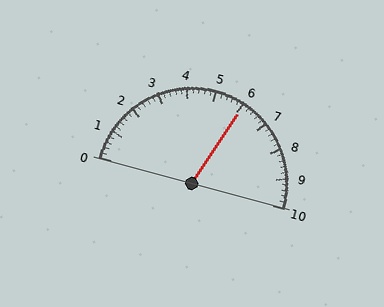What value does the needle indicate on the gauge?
The needle indicates approximately 6.0.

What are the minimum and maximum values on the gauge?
The gauge ranges from 0 to 10.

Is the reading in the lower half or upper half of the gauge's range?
The reading is in the upper half of the range (0 to 10).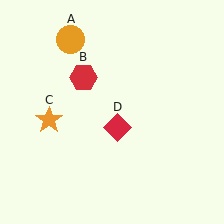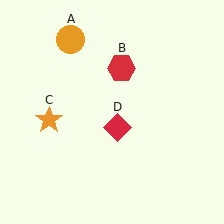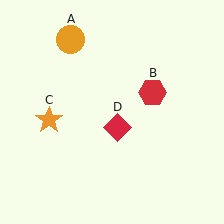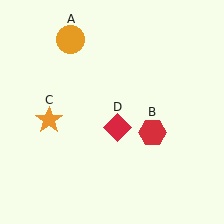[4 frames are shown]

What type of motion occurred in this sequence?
The red hexagon (object B) rotated clockwise around the center of the scene.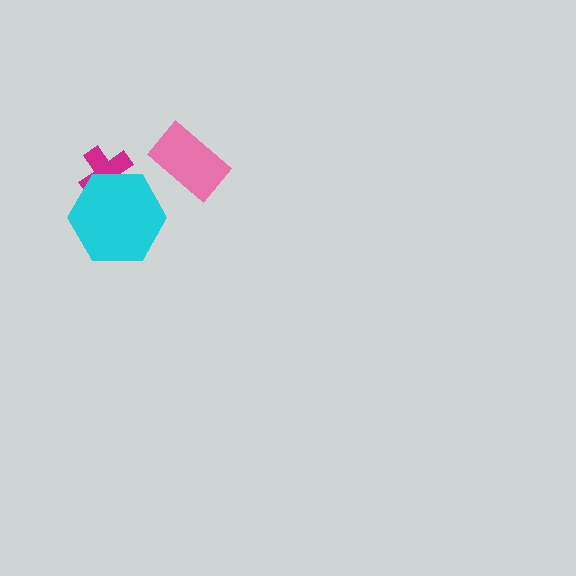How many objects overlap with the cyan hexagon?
1 object overlaps with the cyan hexagon.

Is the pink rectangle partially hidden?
No, no other shape covers it.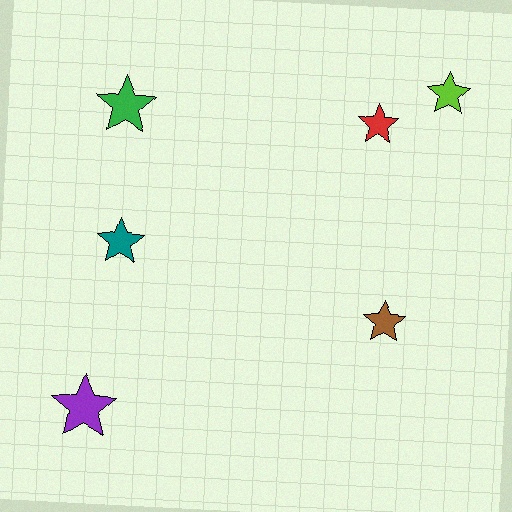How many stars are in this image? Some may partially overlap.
There are 6 stars.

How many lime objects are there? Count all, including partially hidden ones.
There is 1 lime object.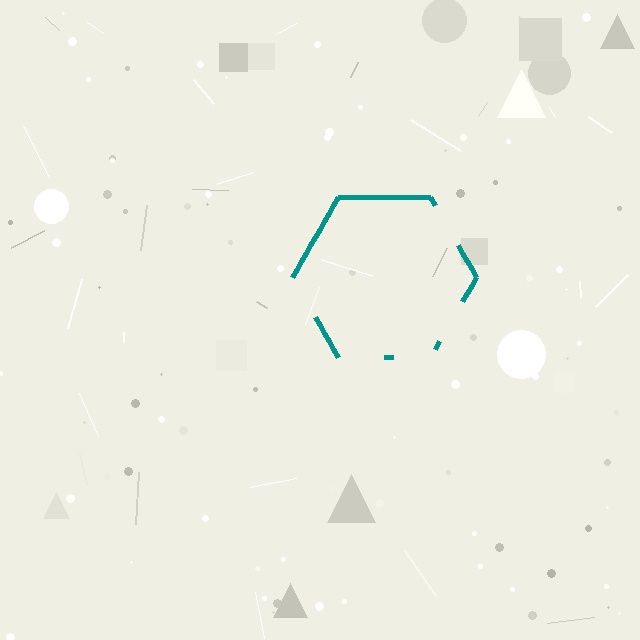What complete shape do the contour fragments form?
The contour fragments form a hexagon.